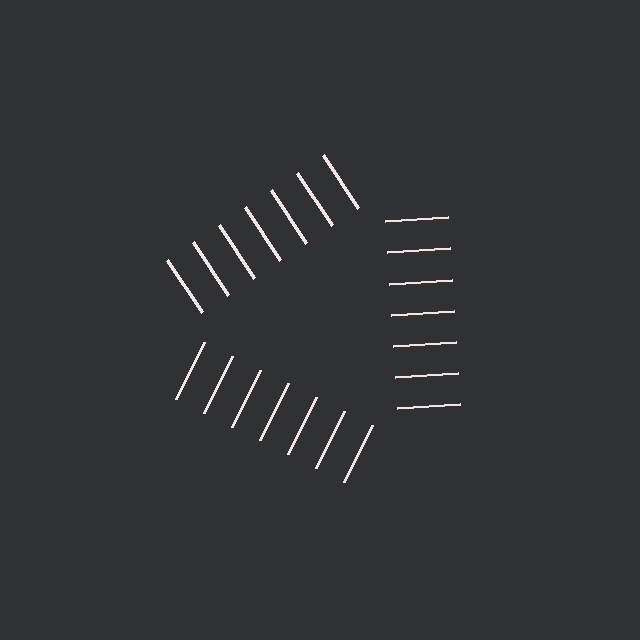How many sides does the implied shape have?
3 sides — the line-ends trace a triangle.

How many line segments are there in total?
21 — 7 along each of the 3 edges.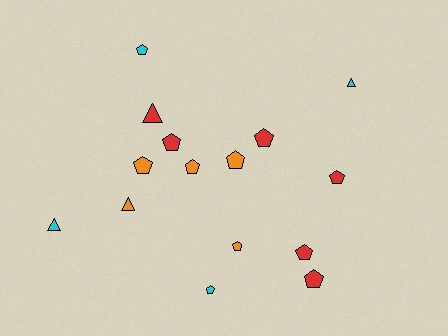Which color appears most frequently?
Red, with 6 objects.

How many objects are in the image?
There are 15 objects.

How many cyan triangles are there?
There are 2 cyan triangles.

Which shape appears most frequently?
Pentagon, with 11 objects.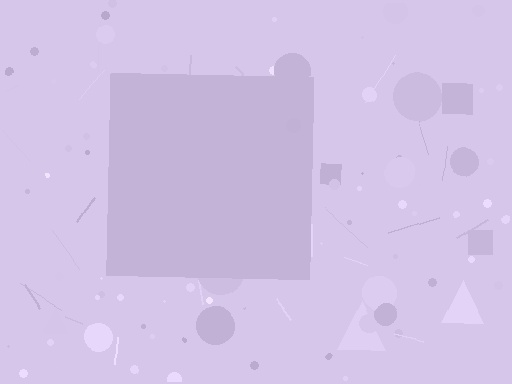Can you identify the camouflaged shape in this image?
The camouflaged shape is a square.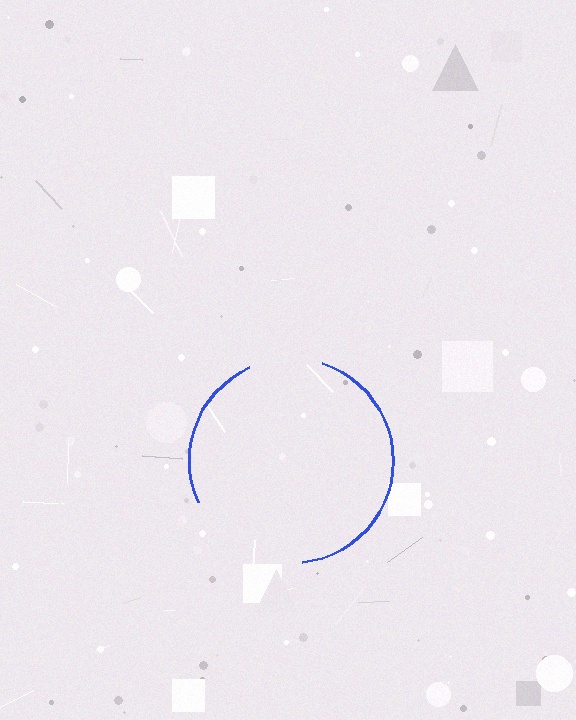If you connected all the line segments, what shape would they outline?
They would outline a circle.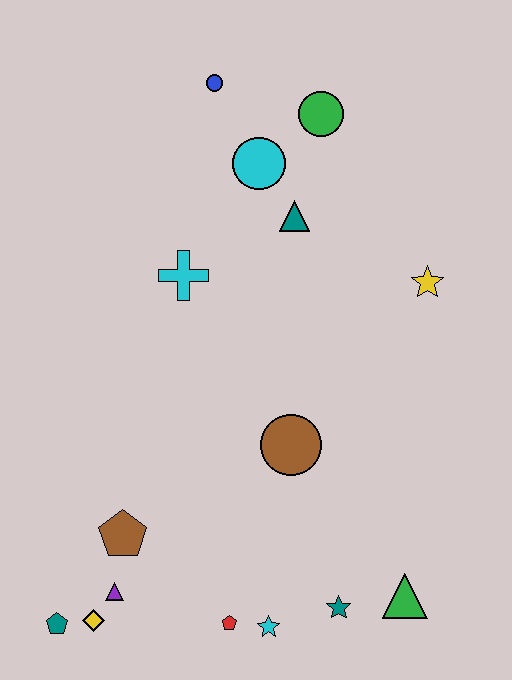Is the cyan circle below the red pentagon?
No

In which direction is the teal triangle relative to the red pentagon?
The teal triangle is above the red pentagon.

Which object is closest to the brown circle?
The teal star is closest to the brown circle.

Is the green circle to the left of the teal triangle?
No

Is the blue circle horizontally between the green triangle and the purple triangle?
Yes